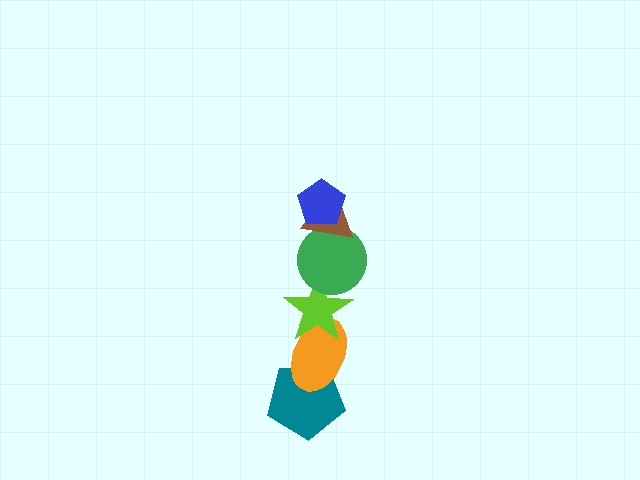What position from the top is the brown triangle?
The brown triangle is 2nd from the top.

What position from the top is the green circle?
The green circle is 3rd from the top.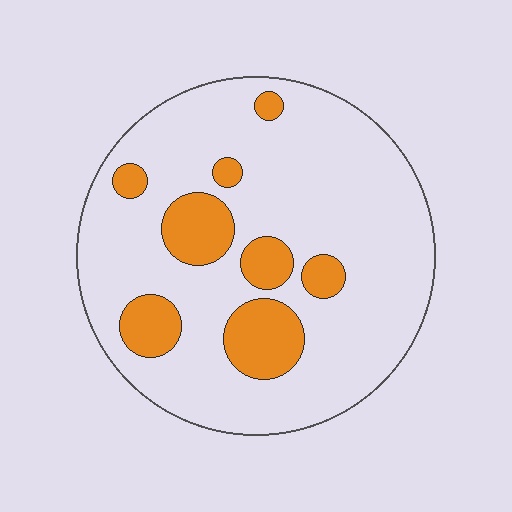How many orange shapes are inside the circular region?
8.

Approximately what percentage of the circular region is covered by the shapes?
Approximately 20%.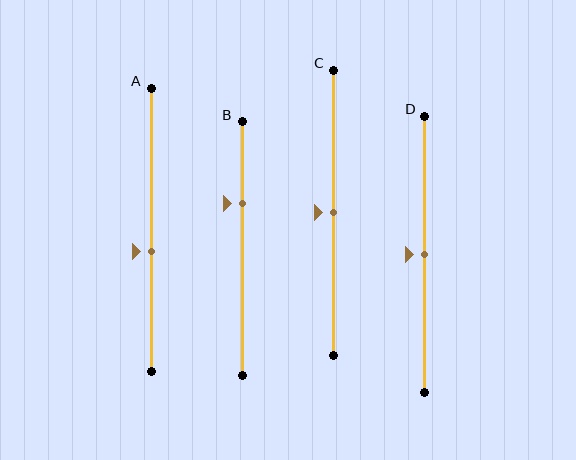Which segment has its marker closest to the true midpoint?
Segment C has its marker closest to the true midpoint.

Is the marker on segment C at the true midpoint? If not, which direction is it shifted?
Yes, the marker on segment C is at the true midpoint.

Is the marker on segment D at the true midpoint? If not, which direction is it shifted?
Yes, the marker on segment D is at the true midpoint.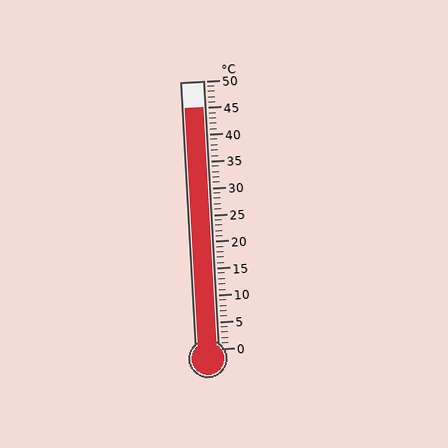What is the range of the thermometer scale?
The thermometer scale ranges from 0°C to 50°C.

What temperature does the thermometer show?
The thermometer shows approximately 45°C.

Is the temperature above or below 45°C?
The temperature is at 45°C.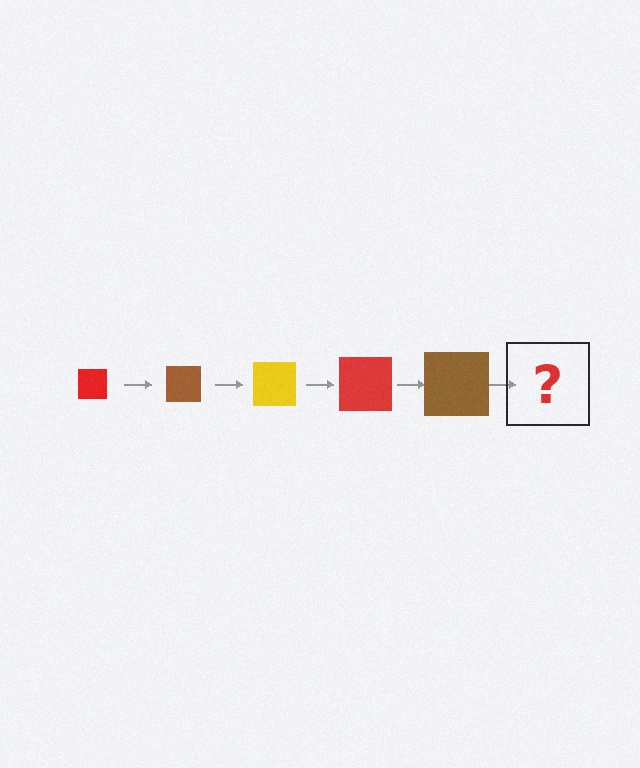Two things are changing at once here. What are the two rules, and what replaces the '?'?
The two rules are that the square grows larger each step and the color cycles through red, brown, and yellow. The '?' should be a yellow square, larger than the previous one.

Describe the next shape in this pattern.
It should be a yellow square, larger than the previous one.